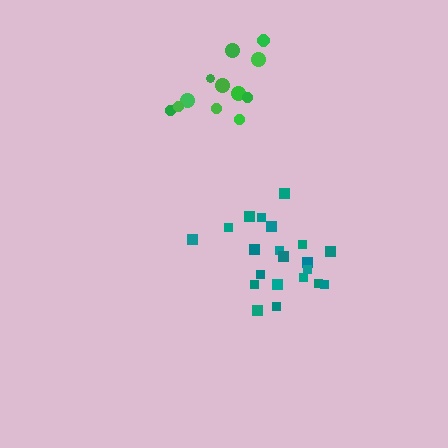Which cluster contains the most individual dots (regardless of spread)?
Teal (21).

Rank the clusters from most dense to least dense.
teal, green.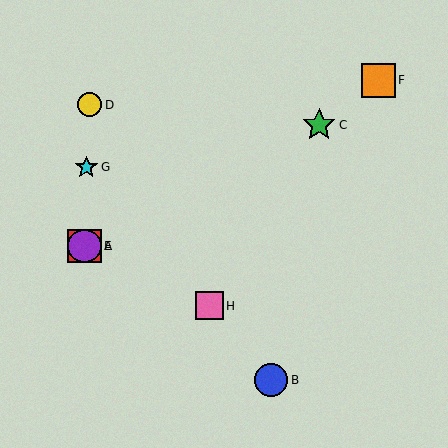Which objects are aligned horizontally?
Objects A, E are aligned horizontally.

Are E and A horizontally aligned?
Yes, both are at y≈246.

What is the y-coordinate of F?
Object F is at y≈80.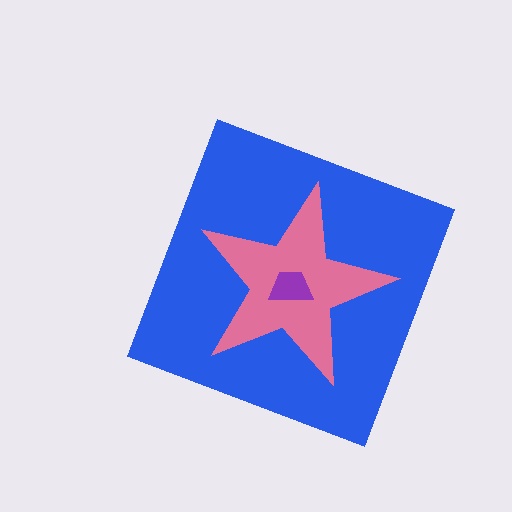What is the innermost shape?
The purple trapezoid.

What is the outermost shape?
The blue diamond.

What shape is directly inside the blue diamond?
The pink star.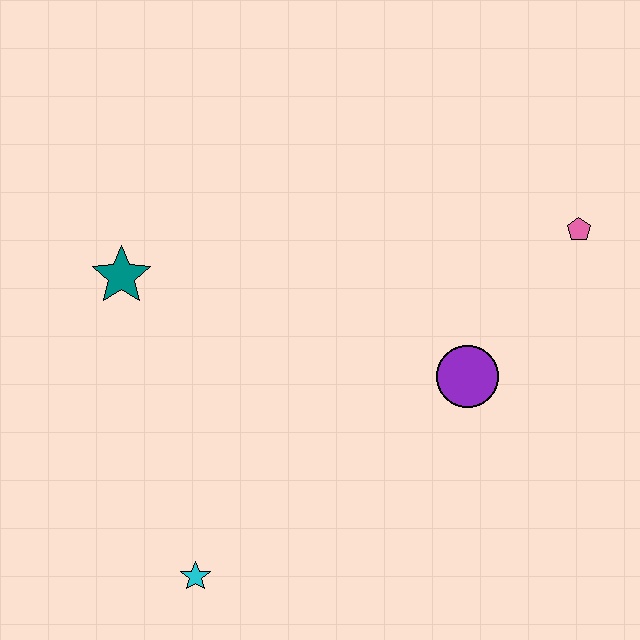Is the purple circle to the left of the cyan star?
No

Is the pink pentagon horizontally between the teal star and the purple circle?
No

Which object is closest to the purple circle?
The pink pentagon is closest to the purple circle.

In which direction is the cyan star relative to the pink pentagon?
The cyan star is to the left of the pink pentagon.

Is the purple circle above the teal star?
No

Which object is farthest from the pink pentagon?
The cyan star is farthest from the pink pentagon.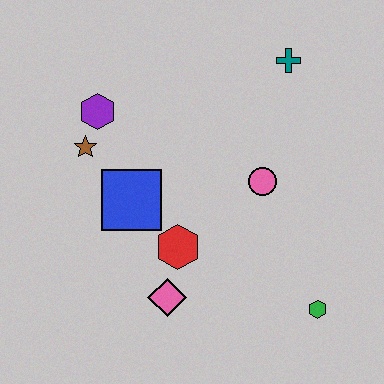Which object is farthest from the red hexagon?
The teal cross is farthest from the red hexagon.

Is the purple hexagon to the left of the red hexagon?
Yes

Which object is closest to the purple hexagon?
The brown star is closest to the purple hexagon.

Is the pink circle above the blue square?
Yes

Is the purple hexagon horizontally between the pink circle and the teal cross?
No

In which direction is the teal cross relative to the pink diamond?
The teal cross is above the pink diamond.